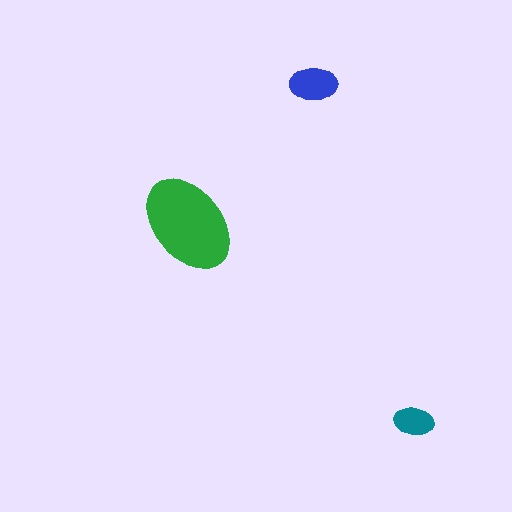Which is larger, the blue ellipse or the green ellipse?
The green one.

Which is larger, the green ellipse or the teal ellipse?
The green one.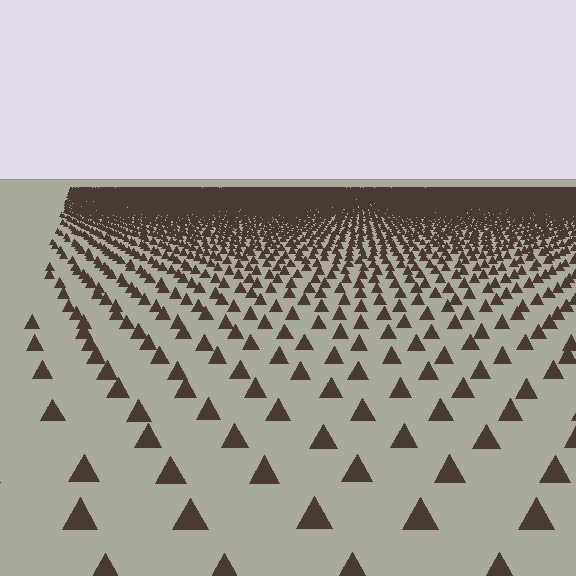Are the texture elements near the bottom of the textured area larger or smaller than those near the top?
Larger. Near the bottom, elements are closer to the viewer and appear at a bigger on-screen size.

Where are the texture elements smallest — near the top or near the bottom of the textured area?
Near the top.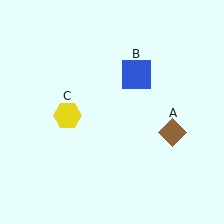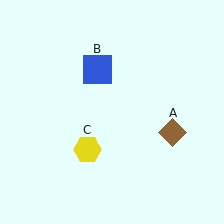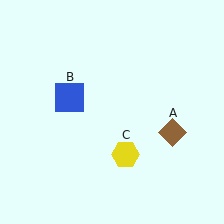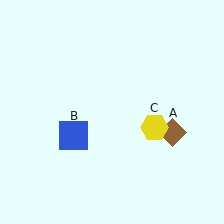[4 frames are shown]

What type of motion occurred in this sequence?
The blue square (object B), yellow hexagon (object C) rotated counterclockwise around the center of the scene.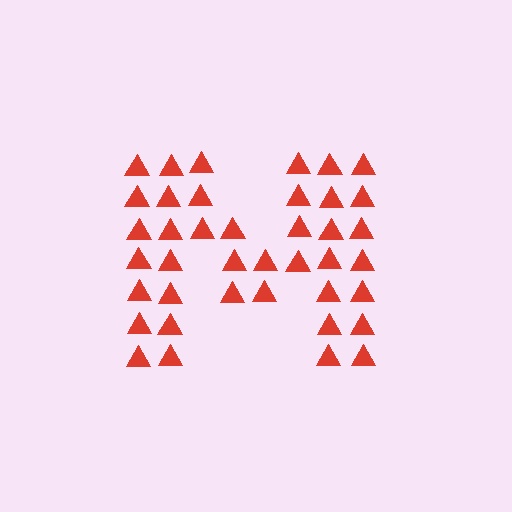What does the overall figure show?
The overall figure shows the letter M.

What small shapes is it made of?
It is made of small triangles.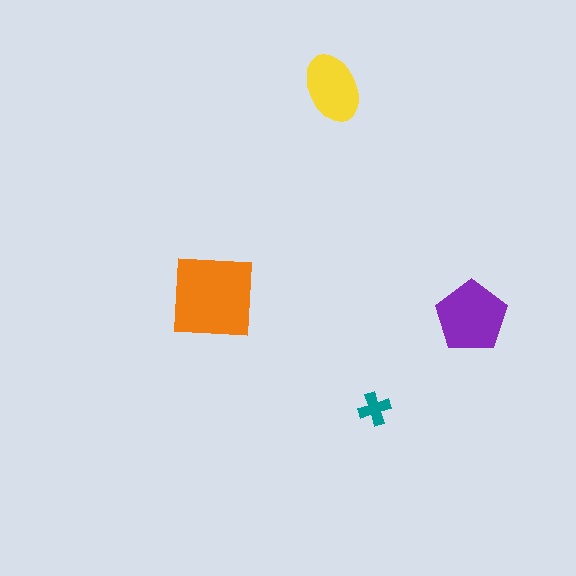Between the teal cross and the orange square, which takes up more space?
The orange square.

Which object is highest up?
The yellow ellipse is topmost.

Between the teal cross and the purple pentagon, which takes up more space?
The purple pentagon.